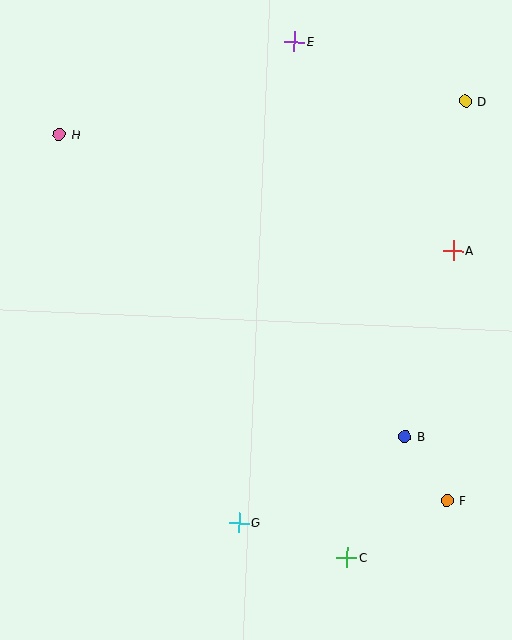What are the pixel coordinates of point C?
Point C is at (347, 557).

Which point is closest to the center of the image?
Point B at (405, 436) is closest to the center.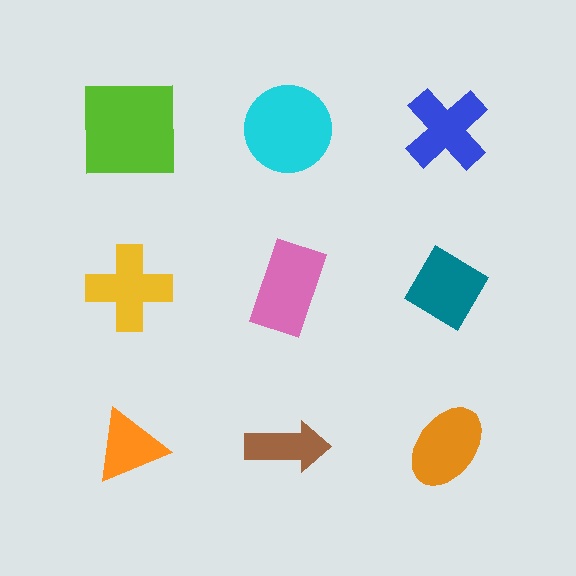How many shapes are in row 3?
3 shapes.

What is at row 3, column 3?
An orange ellipse.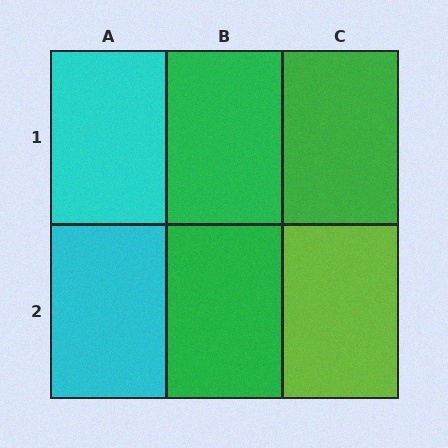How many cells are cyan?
2 cells are cyan.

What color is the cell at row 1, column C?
Green.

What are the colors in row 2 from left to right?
Cyan, green, lime.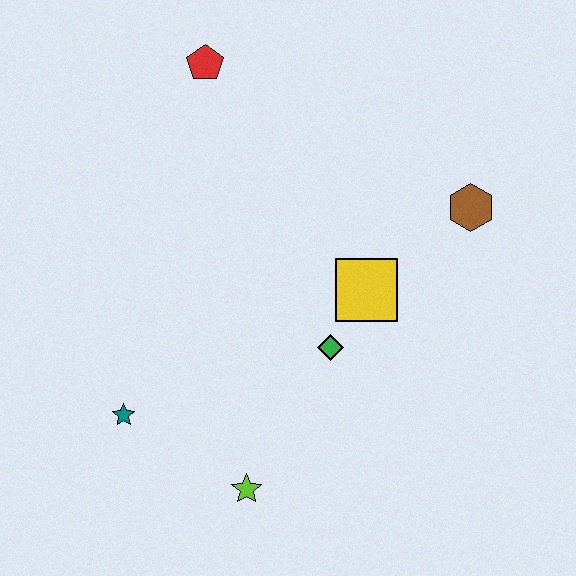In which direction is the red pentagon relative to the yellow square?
The red pentagon is above the yellow square.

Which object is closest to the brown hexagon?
The yellow square is closest to the brown hexagon.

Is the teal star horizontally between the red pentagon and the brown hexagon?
No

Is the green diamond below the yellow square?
Yes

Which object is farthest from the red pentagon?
The lime star is farthest from the red pentagon.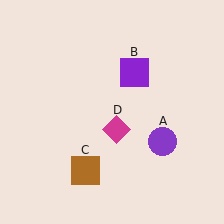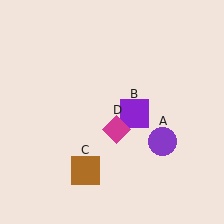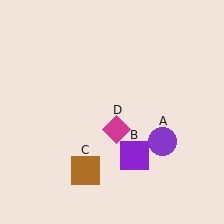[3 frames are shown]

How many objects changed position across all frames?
1 object changed position: purple square (object B).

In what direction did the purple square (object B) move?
The purple square (object B) moved down.